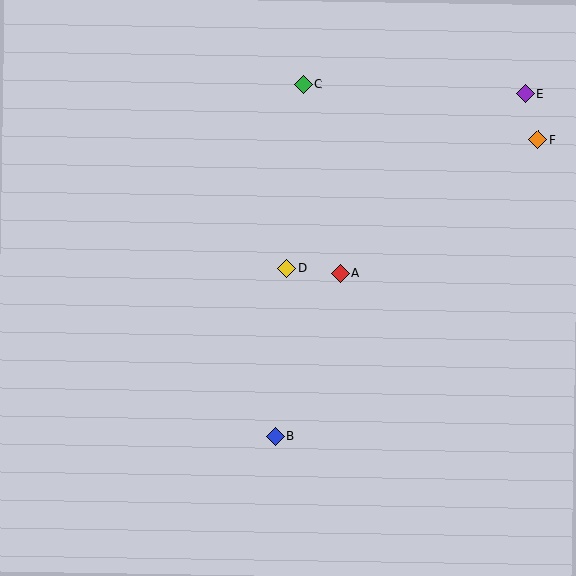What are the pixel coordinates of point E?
Point E is at (525, 93).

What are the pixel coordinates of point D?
Point D is at (287, 268).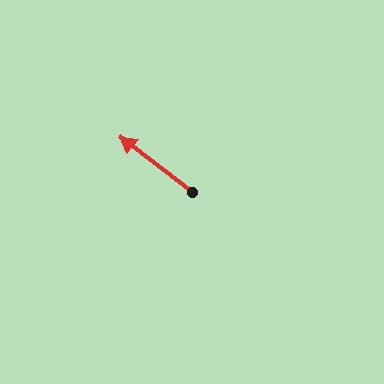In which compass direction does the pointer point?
Northwest.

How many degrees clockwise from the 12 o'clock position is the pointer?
Approximately 307 degrees.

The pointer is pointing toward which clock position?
Roughly 10 o'clock.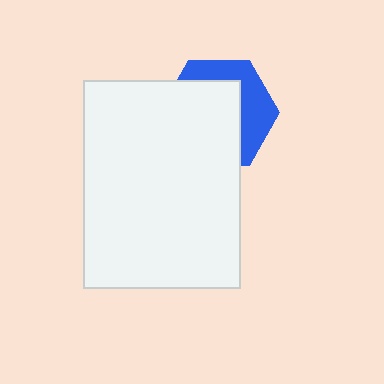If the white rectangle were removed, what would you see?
You would see the complete blue hexagon.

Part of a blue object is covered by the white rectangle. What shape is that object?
It is a hexagon.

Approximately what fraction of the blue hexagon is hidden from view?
Roughly 62% of the blue hexagon is hidden behind the white rectangle.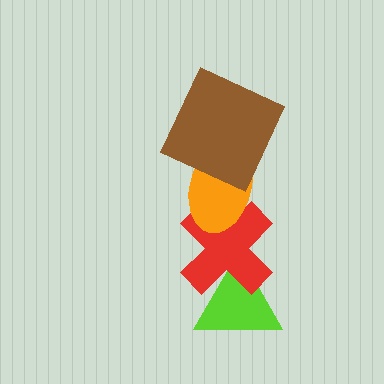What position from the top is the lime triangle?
The lime triangle is 4th from the top.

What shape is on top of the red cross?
The orange ellipse is on top of the red cross.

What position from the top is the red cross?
The red cross is 3rd from the top.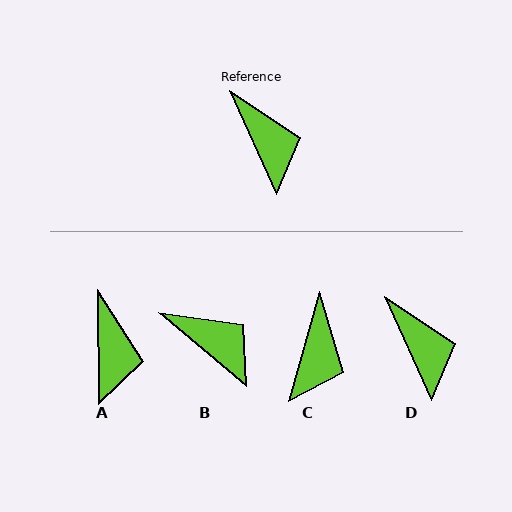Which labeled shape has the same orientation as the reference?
D.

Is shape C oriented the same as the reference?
No, it is off by about 40 degrees.